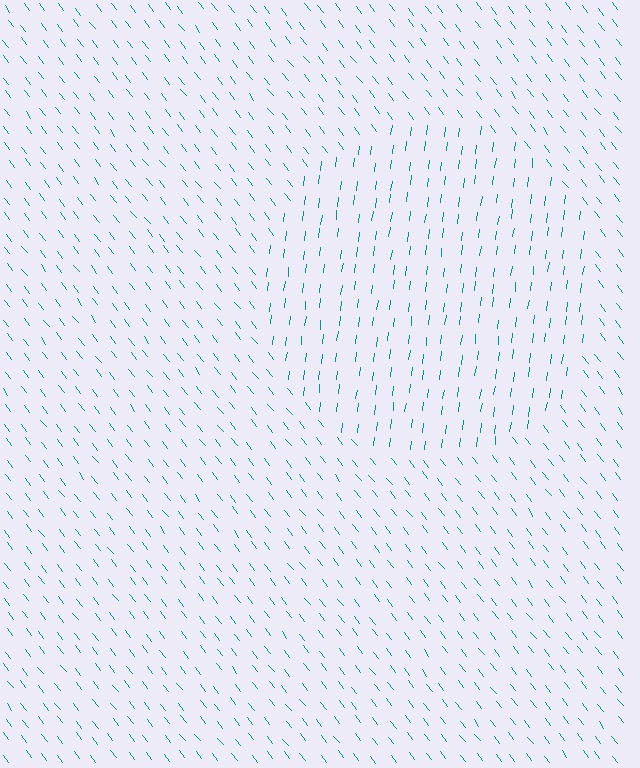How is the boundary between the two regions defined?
The boundary is defined purely by a change in line orientation (approximately 45 degrees difference). All lines are the same color and thickness.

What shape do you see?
I see a circle.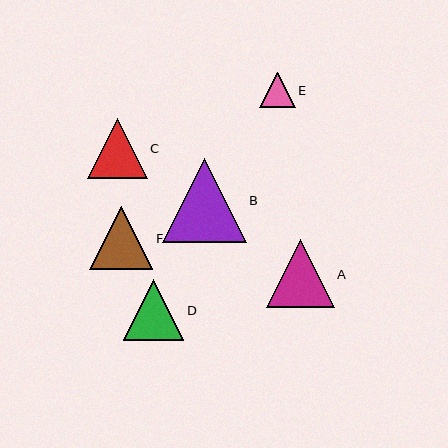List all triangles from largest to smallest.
From largest to smallest: B, A, F, D, C, E.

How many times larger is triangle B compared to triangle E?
Triangle B is approximately 2.4 times the size of triangle E.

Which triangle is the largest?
Triangle B is the largest with a size of approximately 84 pixels.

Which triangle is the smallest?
Triangle E is the smallest with a size of approximately 35 pixels.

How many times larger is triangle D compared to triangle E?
Triangle D is approximately 1.7 times the size of triangle E.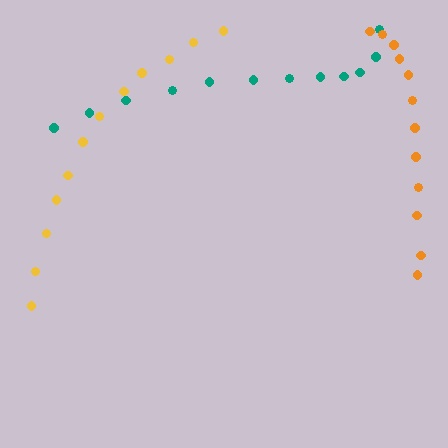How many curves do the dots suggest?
There are 3 distinct paths.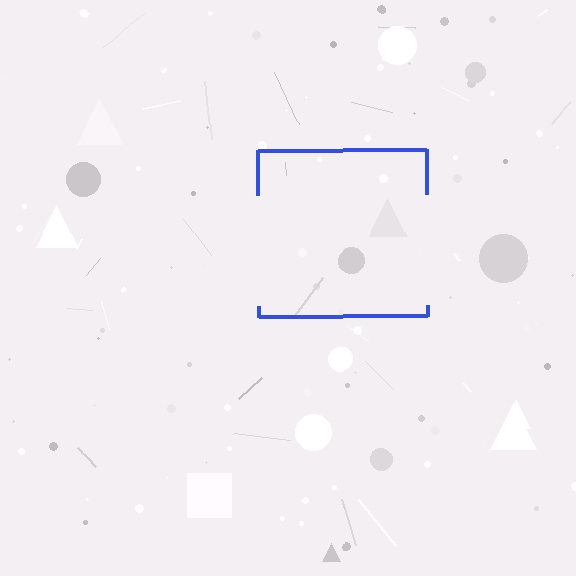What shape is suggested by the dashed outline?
The dashed outline suggests a square.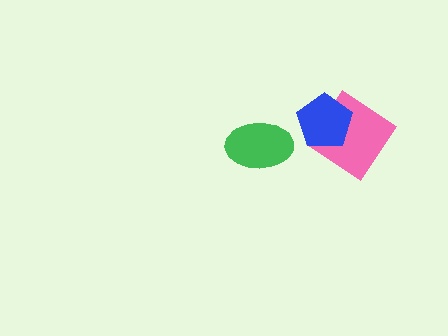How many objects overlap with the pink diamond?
1 object overlaps with the pink diamond.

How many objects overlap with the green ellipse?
0 objects overlap with the green ellipse.